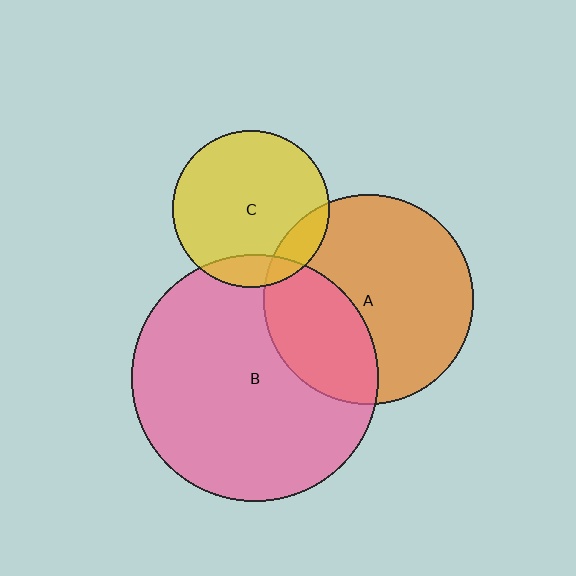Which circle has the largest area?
Circle B (pink).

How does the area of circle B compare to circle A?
Approximately 1.4 times.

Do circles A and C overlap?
Yes.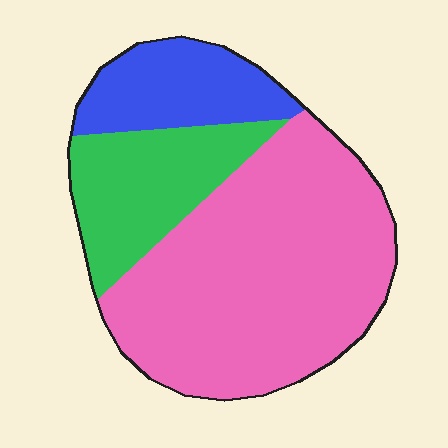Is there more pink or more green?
Pink.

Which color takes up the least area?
Blue, at roughly 15%.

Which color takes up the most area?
Pink, at roughly 60%.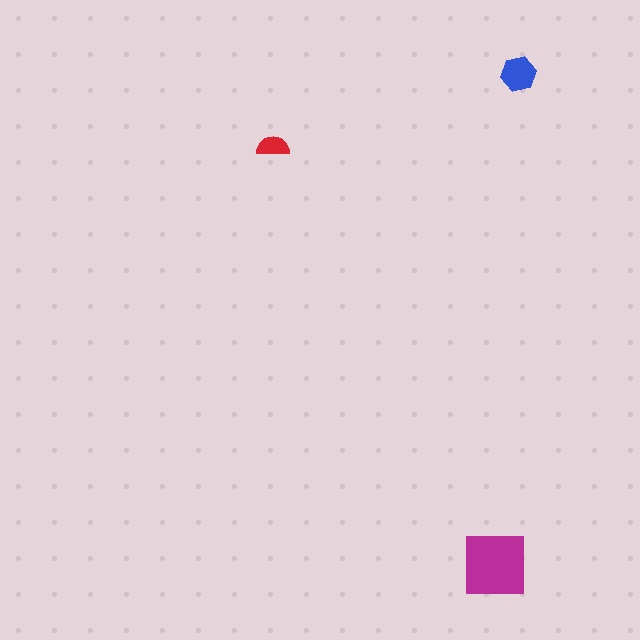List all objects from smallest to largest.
The red semicircle, the blue hexagon, the magenta square.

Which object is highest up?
The blue hexagon is topmost.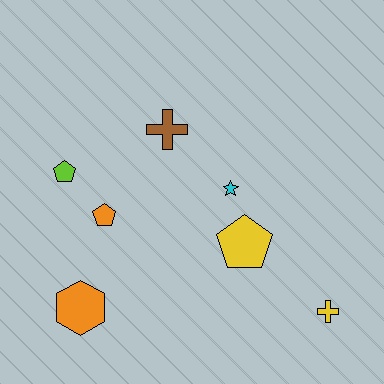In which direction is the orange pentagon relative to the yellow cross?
The orange pentagon is to the left of the yellow cross.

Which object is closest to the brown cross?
The cyan star is closest to the brown cross.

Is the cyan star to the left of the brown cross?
No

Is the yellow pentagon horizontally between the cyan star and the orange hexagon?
No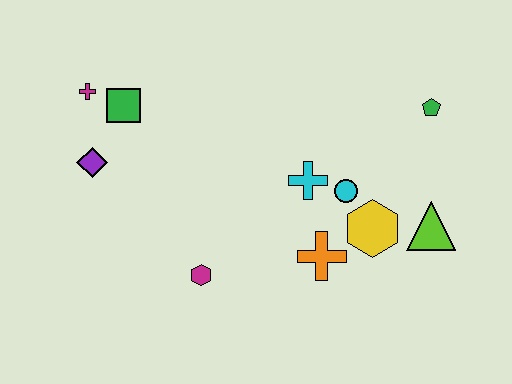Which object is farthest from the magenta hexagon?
The green pentagon is farthest from the magenta hexagon.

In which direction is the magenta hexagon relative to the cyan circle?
The magenta hexagon is to the left of the cyan circle.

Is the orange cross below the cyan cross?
Yes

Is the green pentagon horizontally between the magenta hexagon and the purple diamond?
No